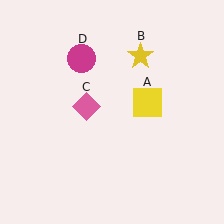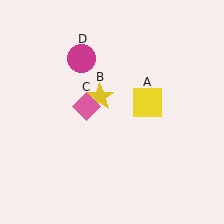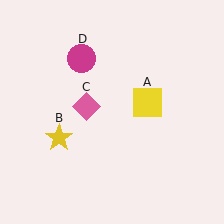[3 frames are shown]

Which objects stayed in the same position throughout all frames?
Yellow square (object A) and pink diamond (object C) and magenta circle (object D) remained stationary.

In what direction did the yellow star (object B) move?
The yellow star (object B) moved down and to the left.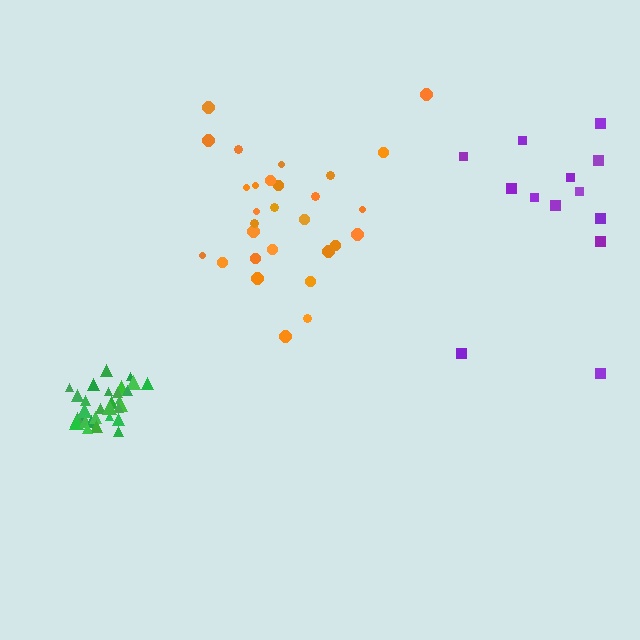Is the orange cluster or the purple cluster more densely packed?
Orange.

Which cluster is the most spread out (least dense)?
Purple.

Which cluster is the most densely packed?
Green.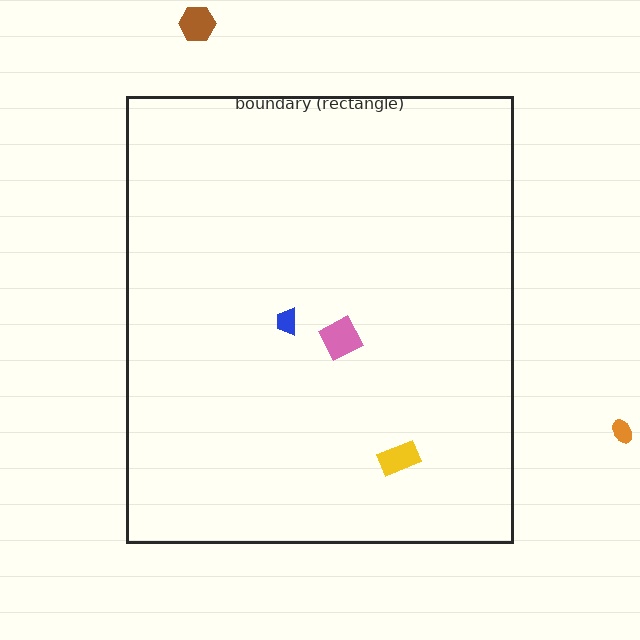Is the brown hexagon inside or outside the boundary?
Outside.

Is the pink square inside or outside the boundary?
Inside.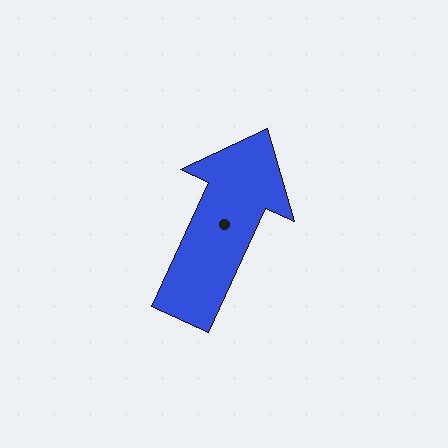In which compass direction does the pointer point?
Northeast.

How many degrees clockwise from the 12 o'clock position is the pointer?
Approximately 25 degrees.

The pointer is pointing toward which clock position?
Roughly 1 o'clock.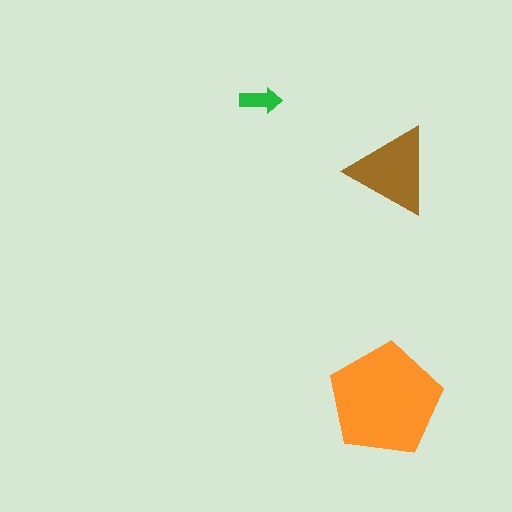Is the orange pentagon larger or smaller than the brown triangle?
Larger.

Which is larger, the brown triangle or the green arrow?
The brown triangle.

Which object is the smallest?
The green arrow.